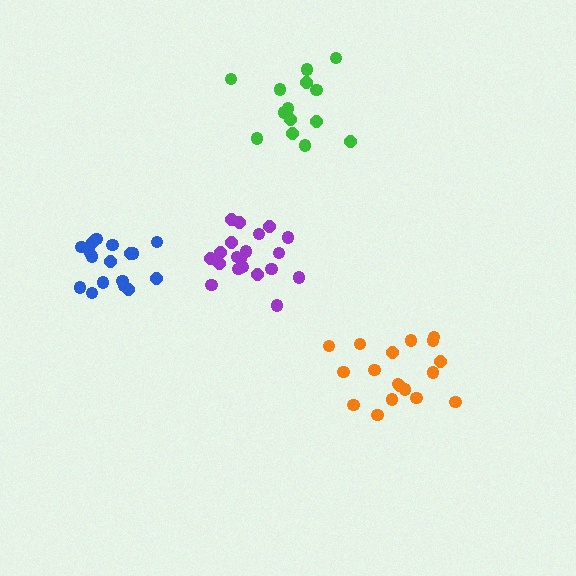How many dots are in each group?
Group 1: 15 dots, Group 2: 17 dots, Group 3: 18 dots, Group 4: 20 dots (70 total).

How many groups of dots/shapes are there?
There are 4 groups.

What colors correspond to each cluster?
The clusters are colored: green, blue, orange, purple.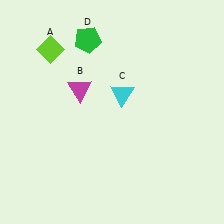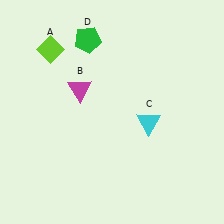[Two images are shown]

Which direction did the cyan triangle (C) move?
The cyan triangle (C) moved down.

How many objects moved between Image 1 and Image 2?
1 object moved between the two images.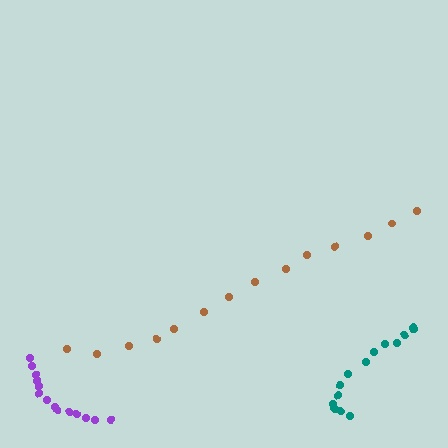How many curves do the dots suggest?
There are 3 distinct paths.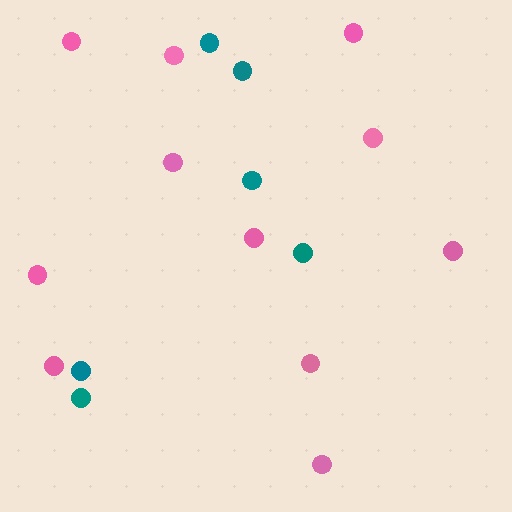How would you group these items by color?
There are 2 groups: one group of pink circles (11) and one group of teal circles (6).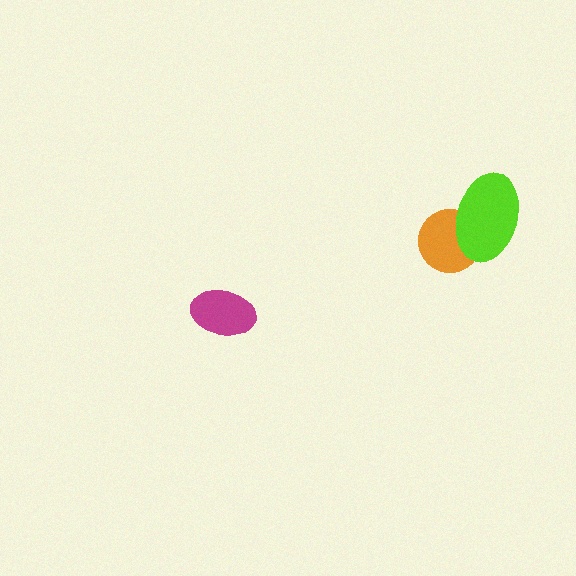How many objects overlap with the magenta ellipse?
0 objects overlap with the magenta ellipse.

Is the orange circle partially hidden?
Yes, it is partially covered by another shape.